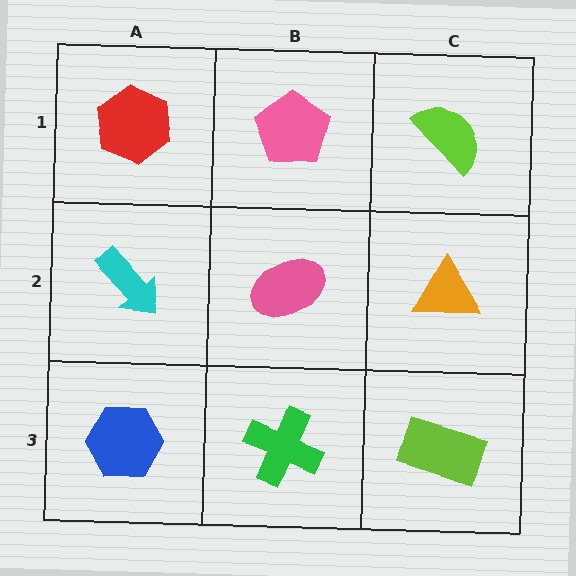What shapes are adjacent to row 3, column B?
A pink ellipse (row 2, column B), a blue hexagon (row 3, column A), a lime rectangle (row 3, column C).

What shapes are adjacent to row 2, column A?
A red hexagon (row 1, column A), a blue hexagon (row 3, column A), a pink ellipse (row 2, column B).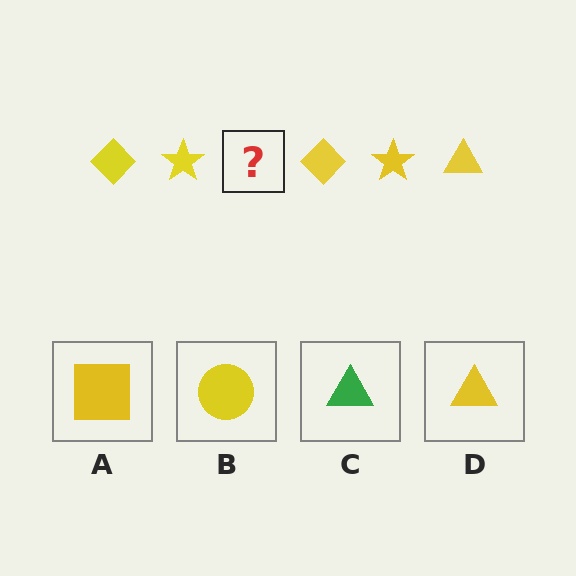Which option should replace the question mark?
Option D.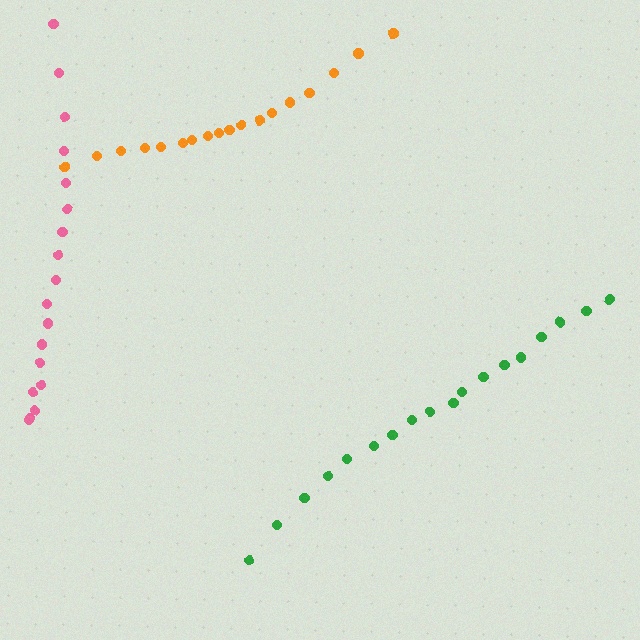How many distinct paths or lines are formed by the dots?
There are 3 distinct paths.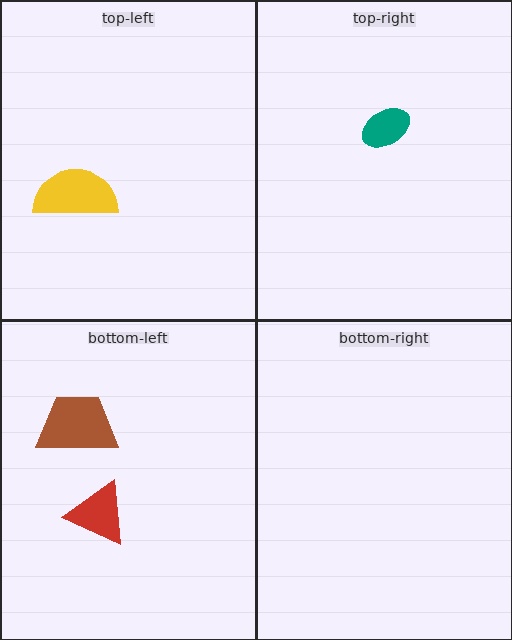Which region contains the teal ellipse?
The top-right region.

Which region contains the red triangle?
The bottom-left region.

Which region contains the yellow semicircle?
The top-left region.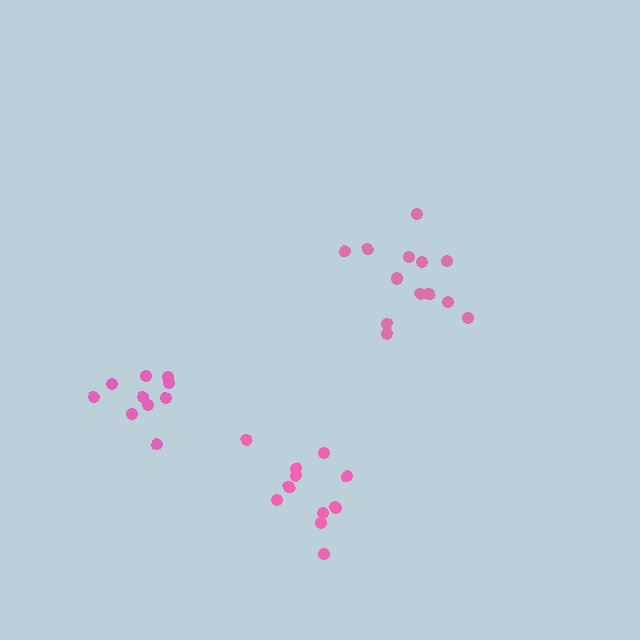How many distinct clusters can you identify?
There are 3 distinct clusters.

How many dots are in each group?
Group 1: 12 dots, Group 2: 13 dots, Group 3: 10 dots (35 total).